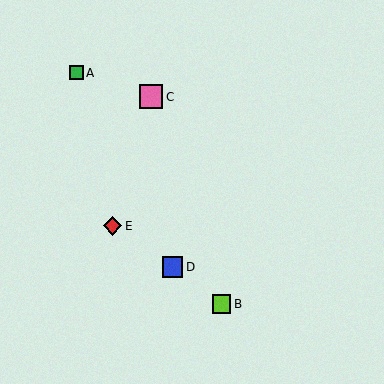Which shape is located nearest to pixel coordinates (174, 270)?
The blue square (labeled D) at (173, 267) is nearest to that location.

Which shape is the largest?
The pink square (labeled C) is the largest.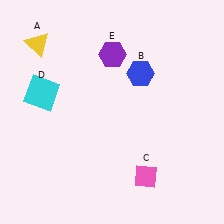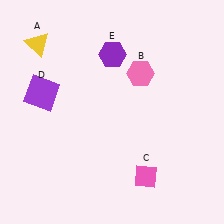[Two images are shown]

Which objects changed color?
B changed from blue to pink. D changed from cyan to purple.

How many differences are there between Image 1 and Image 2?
There are 2 differences between the two images.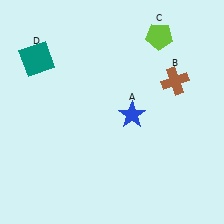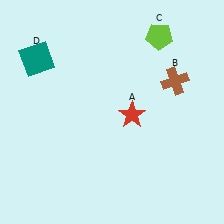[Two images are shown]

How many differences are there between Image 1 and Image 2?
There is 1 difference between the two images.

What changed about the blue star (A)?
In Image 1, A is blue. In Image 2, it changed to red.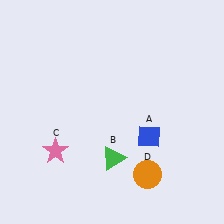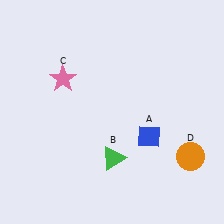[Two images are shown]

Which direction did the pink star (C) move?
The pink star (C) moved up.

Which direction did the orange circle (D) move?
The orange circle (D) moved right.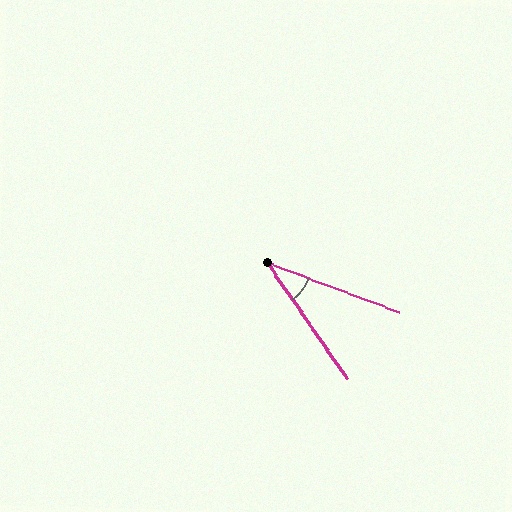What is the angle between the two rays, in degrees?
Approximately 35 degrees.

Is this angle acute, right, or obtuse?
It is acute.